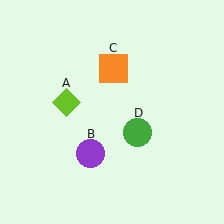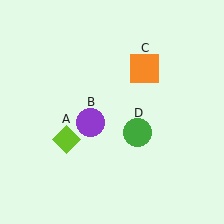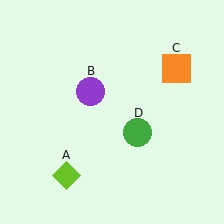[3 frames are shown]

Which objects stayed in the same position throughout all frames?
Green circle (object D) remained stationary.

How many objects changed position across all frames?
3 objects changed position: lime diamond (object A), purple circle (object B), orange square (object C).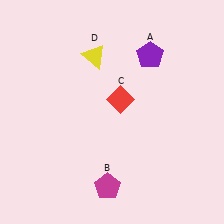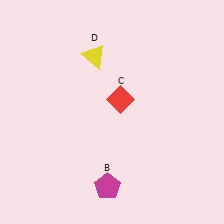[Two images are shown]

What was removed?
The purple pentagon (A) was removed in Image 2.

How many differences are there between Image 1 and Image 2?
There is 1 difference between the two images.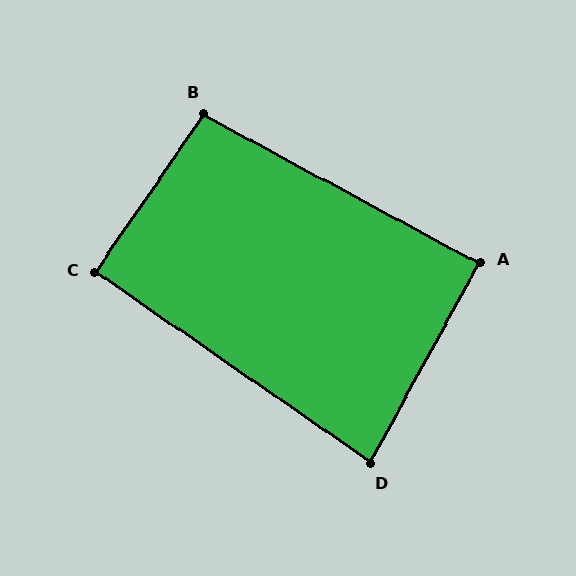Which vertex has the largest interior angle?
B, at approximately 96 degrees.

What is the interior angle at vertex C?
Approximately 90 degrees (approximately right).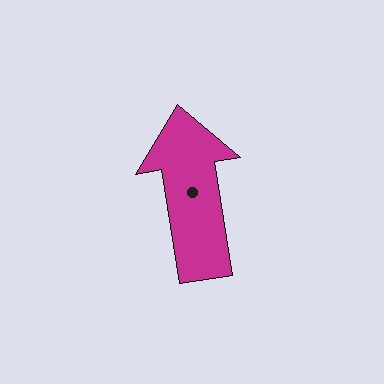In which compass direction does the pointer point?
North.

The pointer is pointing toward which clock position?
Roughly 12 o'clock.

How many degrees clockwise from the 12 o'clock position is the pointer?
Approximately 351 degrees.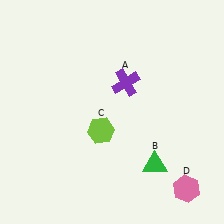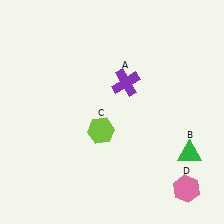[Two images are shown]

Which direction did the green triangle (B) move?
The green triangle (B) moved right.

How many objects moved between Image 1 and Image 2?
1 object moved between the two images.